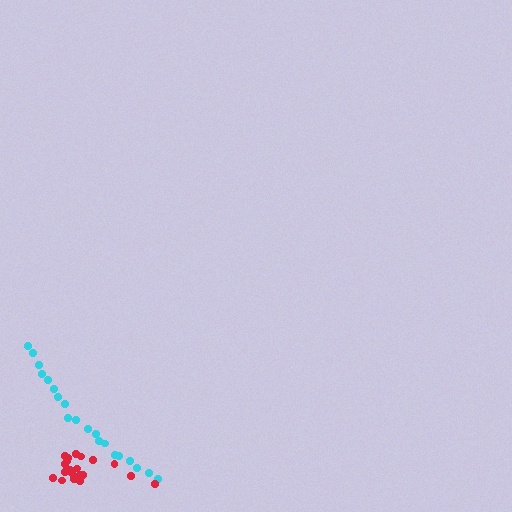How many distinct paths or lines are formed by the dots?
There are 2 distinct paths.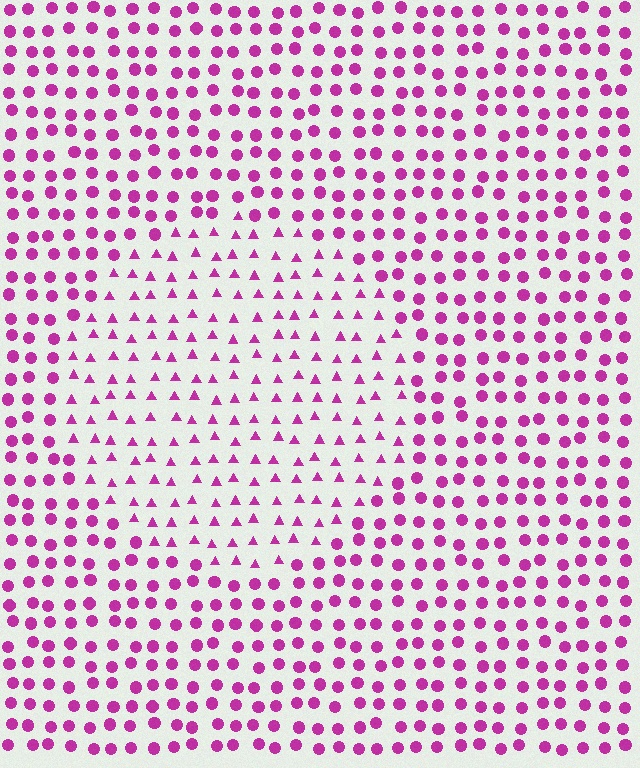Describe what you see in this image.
The image is filled with small magenta elements arranged in a uniform grid. A circle-shaped region contains triangles, while the surrounding area contains circles. The boundary is defined purely by the change in element shape.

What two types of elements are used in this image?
The image uses triangles inside the circle region and circles outside it.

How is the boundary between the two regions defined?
The boundary is defined by a change in element shape: triangles inside vs. circles outside. All elements share the same color and spacing.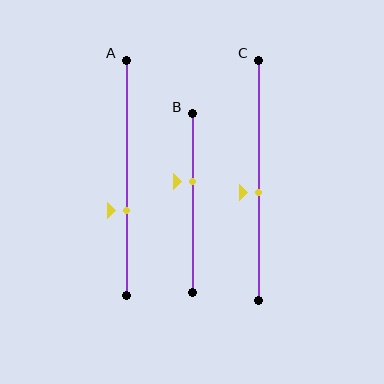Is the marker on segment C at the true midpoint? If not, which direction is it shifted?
No, the marker on segment C is shifted downward by about 5% of the segment length.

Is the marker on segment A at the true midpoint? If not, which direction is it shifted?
No, the marker on segment A is shifted downward by about 14% of the segment length.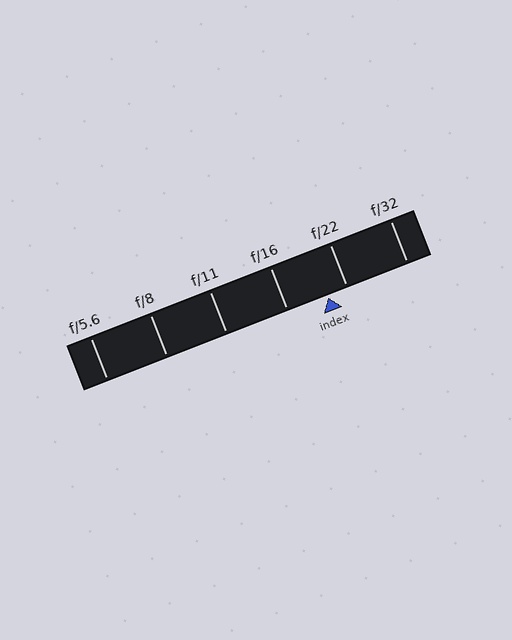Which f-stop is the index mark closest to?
The index mark is closest to f/22.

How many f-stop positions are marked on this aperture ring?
There are 6 f-stop positions marked.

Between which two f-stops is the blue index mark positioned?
The index mark is between f/16 and f/22.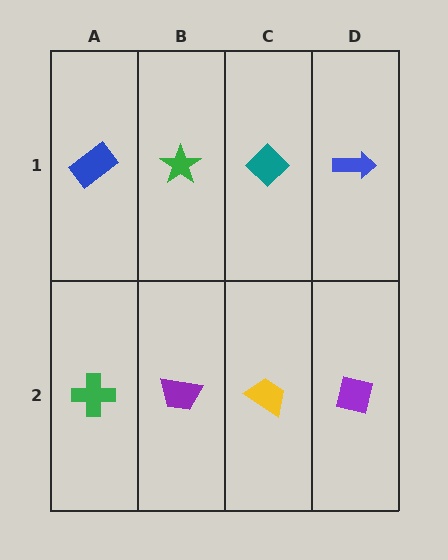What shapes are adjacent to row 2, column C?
A teal diamond (row 1, column C), a purple trapezoid (row 2, column B), a purple square (row 2, column D).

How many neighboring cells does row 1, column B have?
3.